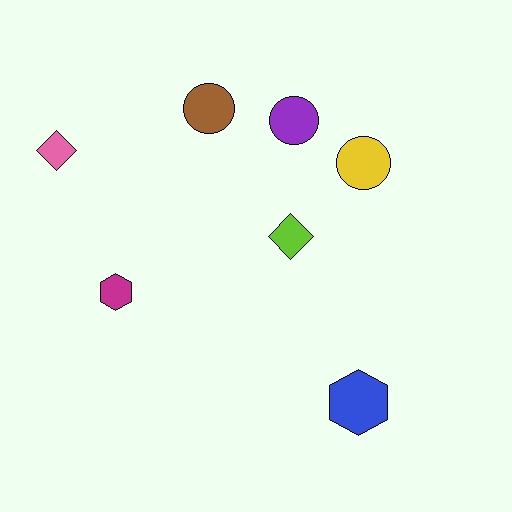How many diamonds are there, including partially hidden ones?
There are 2 diamonds.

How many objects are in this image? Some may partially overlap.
There are 7 objects.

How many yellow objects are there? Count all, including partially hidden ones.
There is 1 yellow object.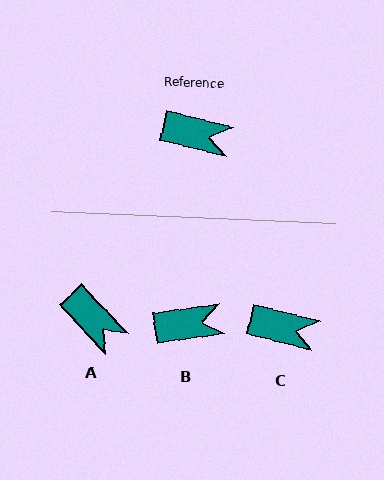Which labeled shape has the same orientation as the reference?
C.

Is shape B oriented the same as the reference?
No, it is off by about 22 degrees.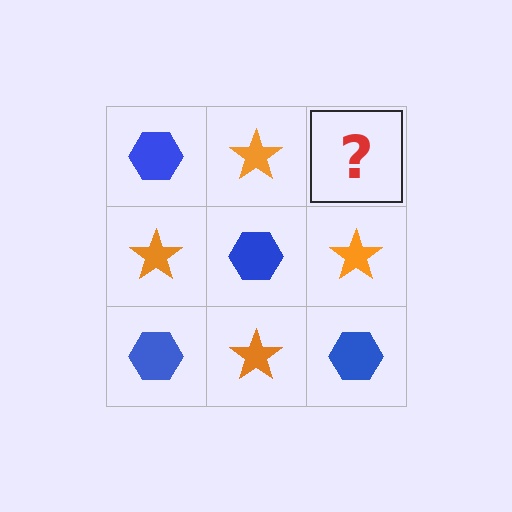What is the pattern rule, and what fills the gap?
The rule is that it alternates blue hexagon and orange star in a checkerboard pattern. The gap should be filled with a blue hexagon.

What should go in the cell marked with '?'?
The missing cell should contain a blue hexagon.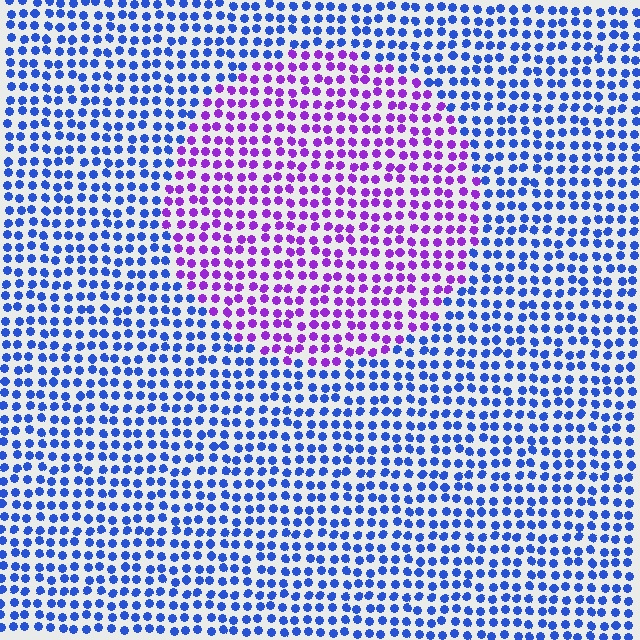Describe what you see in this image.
The image is filled with small blue elements in a uniform arrangement. A circle-shaped region is visible where the elements are tinted to a slightly different hue, forming a subtle color boundary.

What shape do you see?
I see a circle.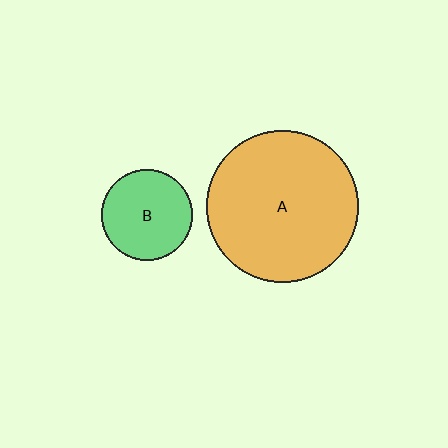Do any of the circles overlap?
No, none of the circles overlap.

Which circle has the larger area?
Circle A (orange).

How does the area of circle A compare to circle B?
Approximately 2.8 times.